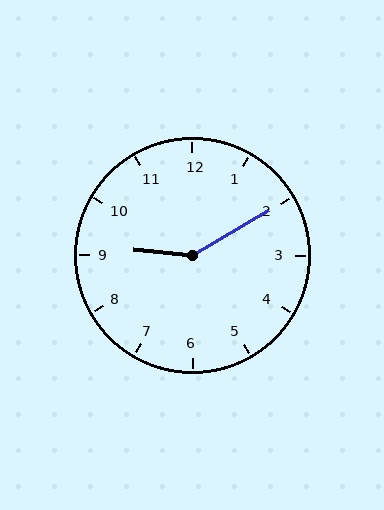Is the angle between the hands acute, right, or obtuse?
It is obtuse.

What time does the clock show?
9:10.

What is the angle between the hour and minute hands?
Approximately 145 degrees.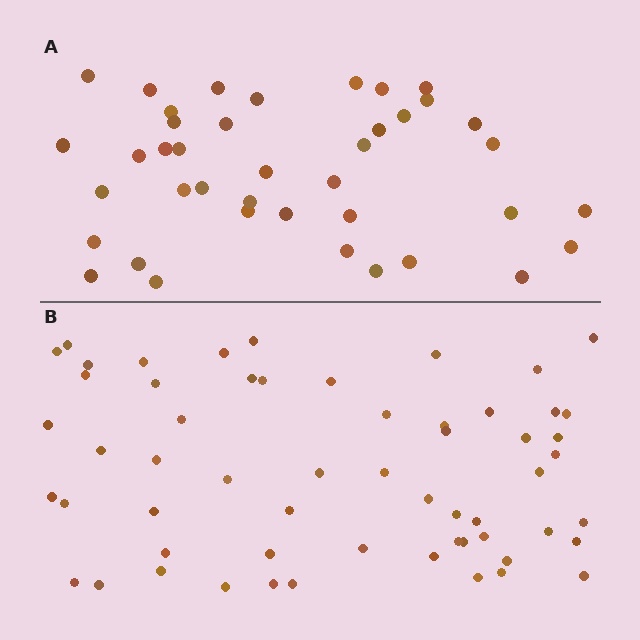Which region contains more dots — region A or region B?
Region B (the bottom region) has more dots.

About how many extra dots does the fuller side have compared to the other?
Region B has approximately 20 more dots than region A.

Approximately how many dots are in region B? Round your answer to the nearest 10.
About 60 dots. (The exact count is 58, which rounds to 60.)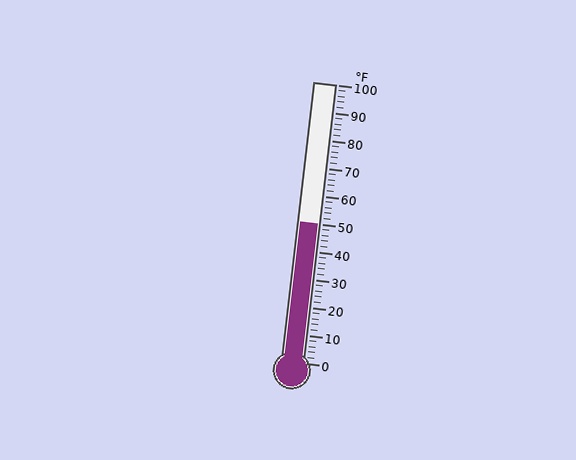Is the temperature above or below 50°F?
The temperature is at 50°F.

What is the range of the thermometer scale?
The thermometer scale ranges from 0°F to 100°F.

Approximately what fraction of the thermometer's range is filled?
The thermometer is filled to approximately 50% of its range.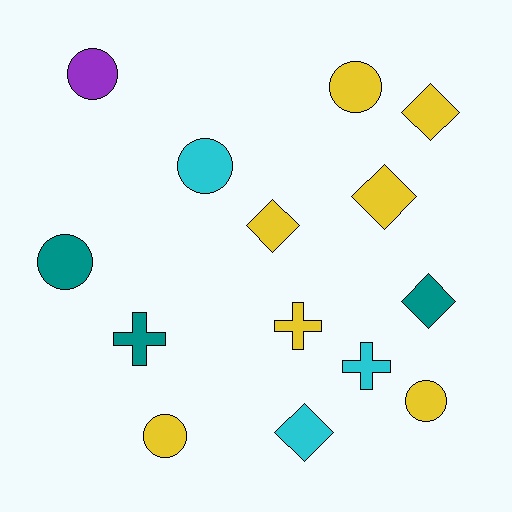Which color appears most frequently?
Yellow, with 7 objects.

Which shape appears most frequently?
Circle, with 6 objects.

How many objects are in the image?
There are 14 objects.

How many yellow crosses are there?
There is 1 yellow cross.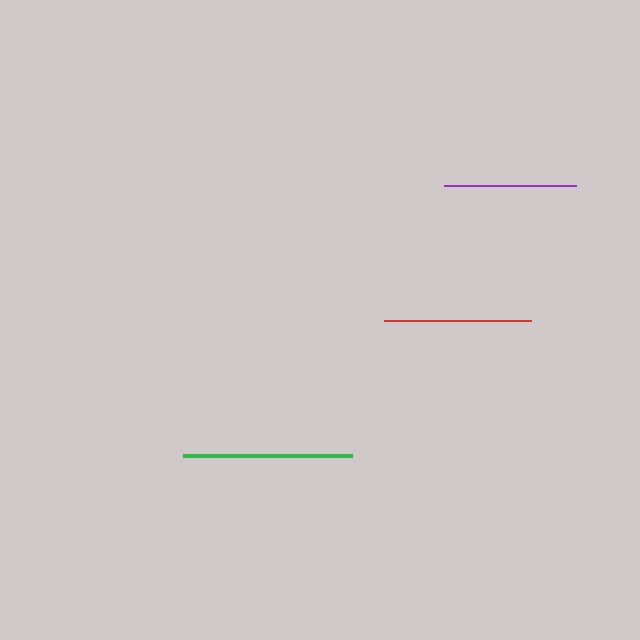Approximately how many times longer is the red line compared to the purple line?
The red line is approximately 1.1 times the length of the purple line.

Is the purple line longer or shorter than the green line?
The green line is longer than the purple line.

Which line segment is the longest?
The green line is the longest at approximately 169 pixels.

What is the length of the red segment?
The red segment is approximately 147 pixels long.